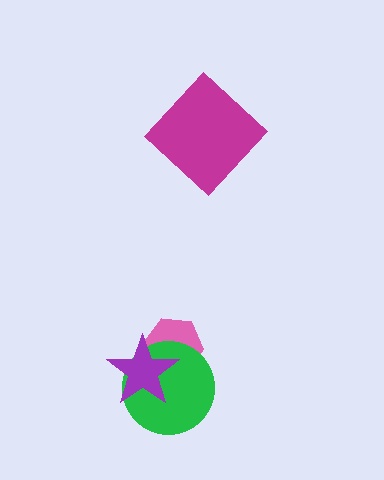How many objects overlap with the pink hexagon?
2 objects overlap with the pink hexagon.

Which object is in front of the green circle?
The purple star is in front of the green circle.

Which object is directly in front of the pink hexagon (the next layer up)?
The green circle is directly in front of the pink hexagon.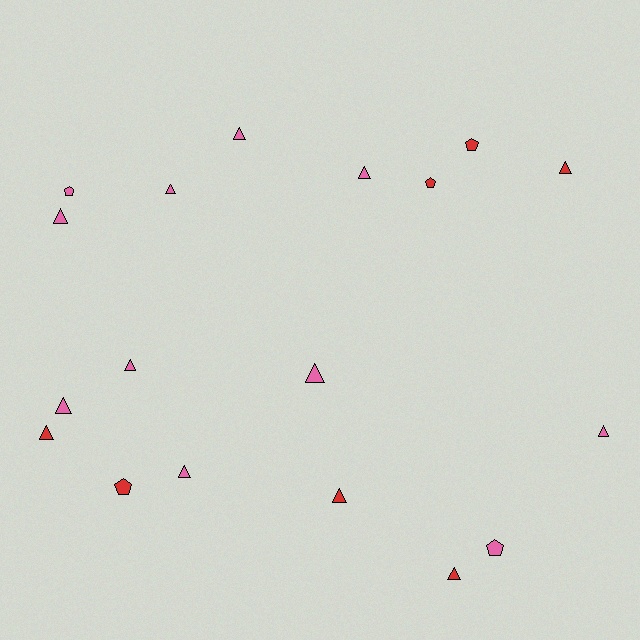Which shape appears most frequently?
Triangle, with 13 objects.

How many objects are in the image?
There are 18 objects.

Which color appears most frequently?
Pink, with 11 objects.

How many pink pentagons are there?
There are 2 pink pentagons.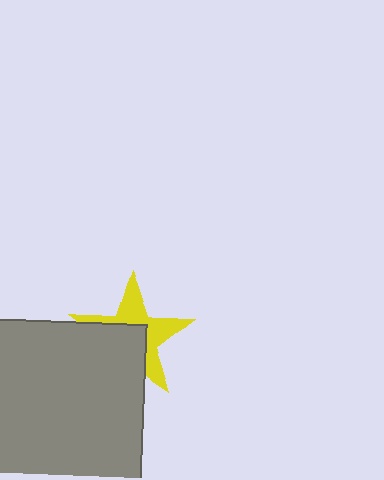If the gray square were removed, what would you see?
You would see the complete yellow star.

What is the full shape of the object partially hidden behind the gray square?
The partially hidden object is a yellow star.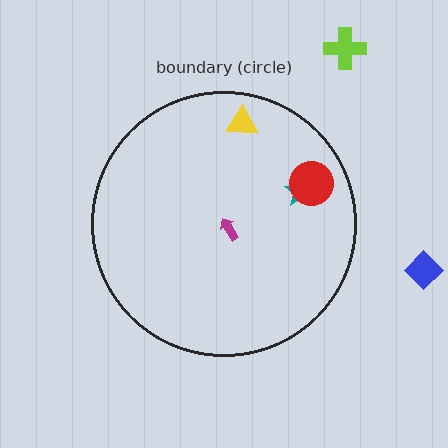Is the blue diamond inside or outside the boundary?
Outside.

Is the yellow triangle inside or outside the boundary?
Inside.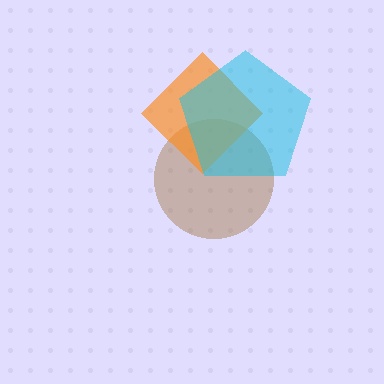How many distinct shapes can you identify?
There are 3 distinct shapes: a brown circle, an orange diamond, a cyan pentagon.